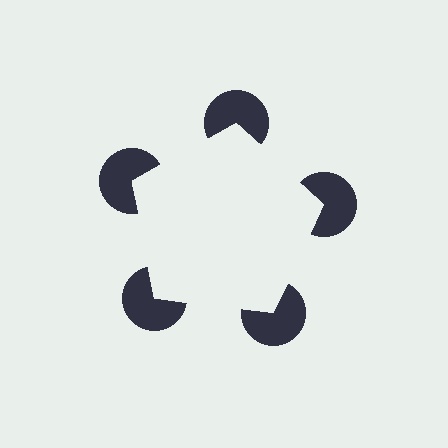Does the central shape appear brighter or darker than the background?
It typically appears slightly brighter than the background, even though no actual brightness change is drawn.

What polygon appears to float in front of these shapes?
An illusory pentagon — its edges are inferred from the aligned wedge cuts in the pac-man discs, not physically drawn.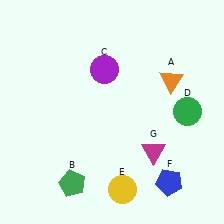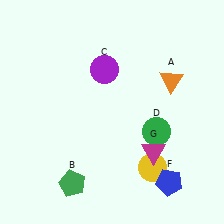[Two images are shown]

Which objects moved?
The objects that moved are: the green circle (D), the yellow circle (E).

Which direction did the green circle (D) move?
The green circle (D) moved left.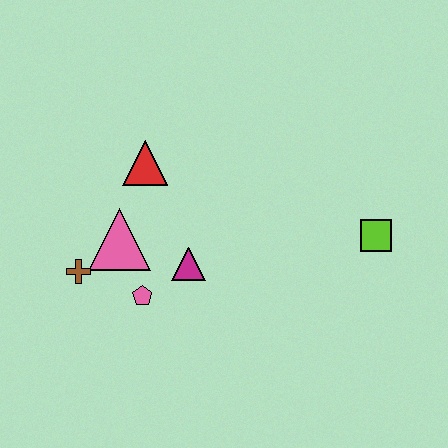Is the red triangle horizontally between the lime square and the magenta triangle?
No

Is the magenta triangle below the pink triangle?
Yes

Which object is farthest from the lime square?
The brown cross is farthest from the lime square.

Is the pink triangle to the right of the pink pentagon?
No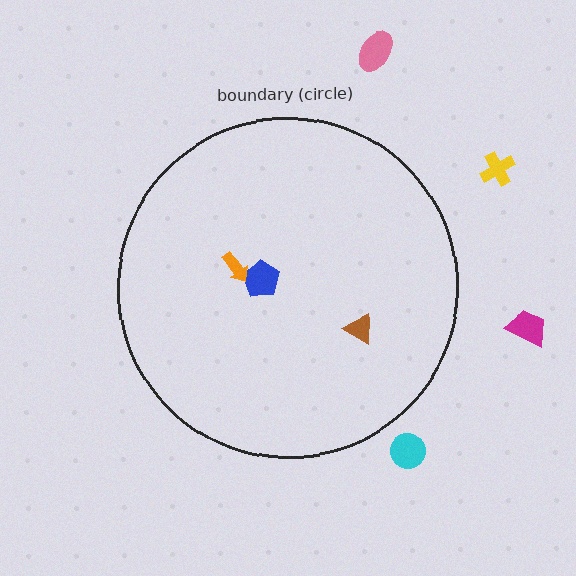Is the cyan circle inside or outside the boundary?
Outside.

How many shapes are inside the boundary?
3 inside, 4 outside.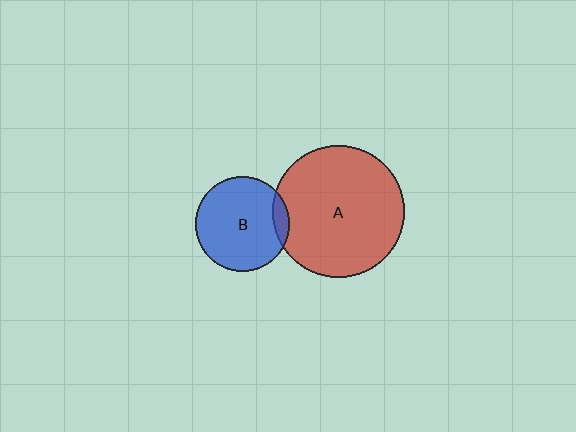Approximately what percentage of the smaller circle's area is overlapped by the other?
Approximately 10%.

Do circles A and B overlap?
Yes.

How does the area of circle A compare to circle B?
Approximately 2.0 times.